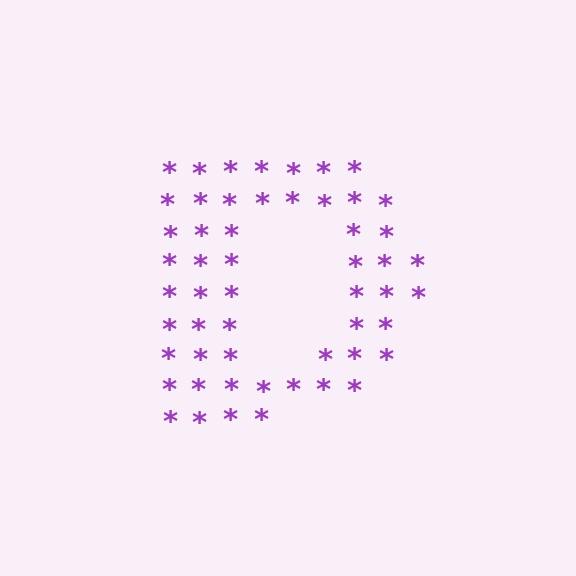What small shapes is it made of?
It is made of small asterisks.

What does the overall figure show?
The overall figure shows the letter D.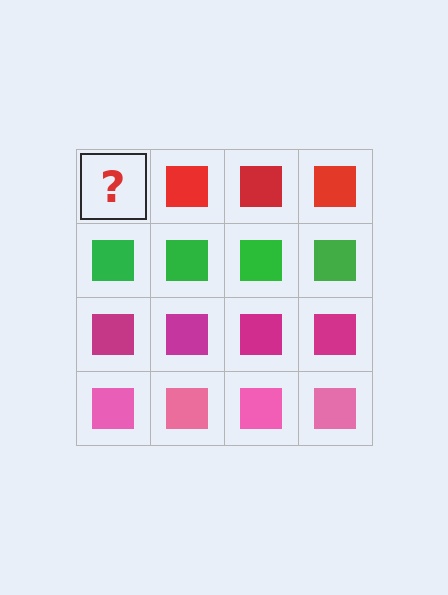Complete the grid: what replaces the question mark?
The question mark should be replaced with a red square.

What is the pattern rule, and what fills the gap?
The rule is that each row has a consistent color. The gap should be filled with a red square.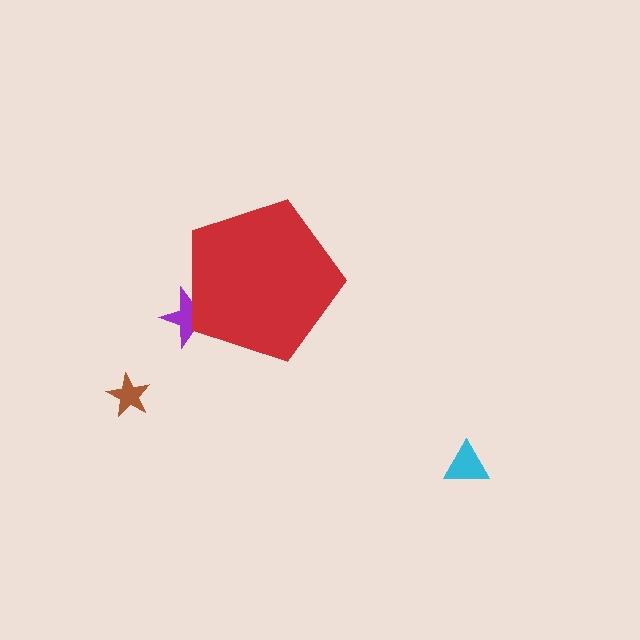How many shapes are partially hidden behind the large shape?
1 shape is partially hidden.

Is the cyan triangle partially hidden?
No, the cyan triangle is fully visible.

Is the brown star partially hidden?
No, the brown star is fully visible.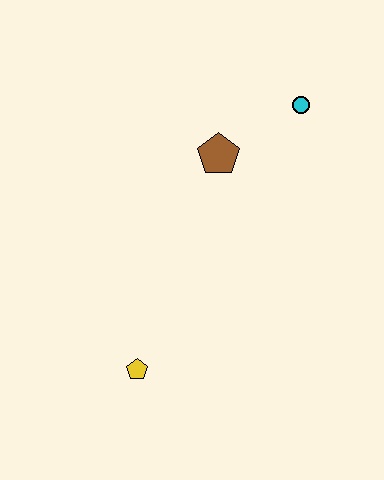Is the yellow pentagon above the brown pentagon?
No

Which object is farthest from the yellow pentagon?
The cyan circle is farthest from the yellow pentagon.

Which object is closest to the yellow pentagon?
The brown pentagon is closest to the yellow pentagon.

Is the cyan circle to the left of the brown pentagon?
No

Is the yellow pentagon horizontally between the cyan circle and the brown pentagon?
No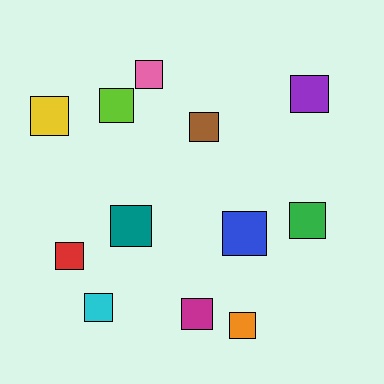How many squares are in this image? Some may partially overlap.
There are 12 squares.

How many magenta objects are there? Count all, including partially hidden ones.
There is 1 magenta object.